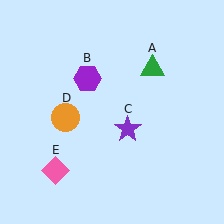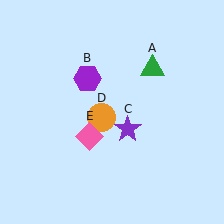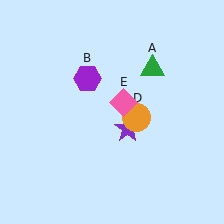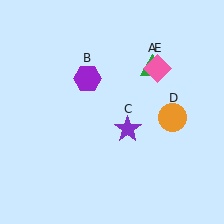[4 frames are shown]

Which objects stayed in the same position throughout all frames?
Green triangle (object A) and purple hexagon (object B) and purple star (object C) remained stationary.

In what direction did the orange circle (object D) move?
The orange circle (object D) moved right.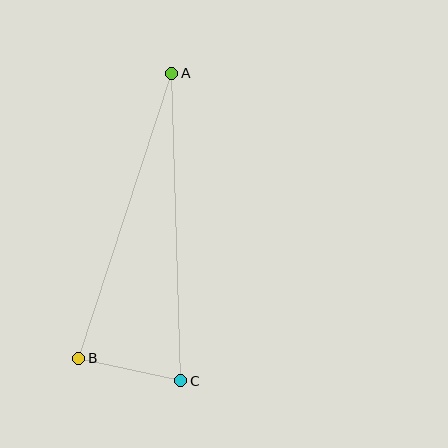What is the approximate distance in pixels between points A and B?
The distance between A and B is approximately 300 pixels.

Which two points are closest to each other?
Points B and C are closest to each other.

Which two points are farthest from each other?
Points A and C are farthest from each other.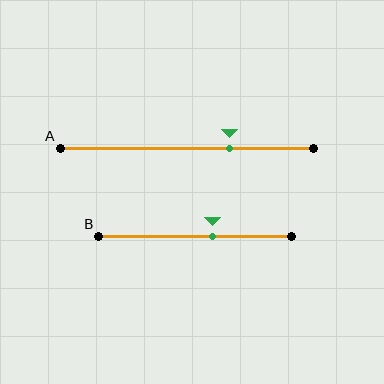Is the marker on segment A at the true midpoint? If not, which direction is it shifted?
No, the marker on segment A is shifted to the right by about 17% of the segment length.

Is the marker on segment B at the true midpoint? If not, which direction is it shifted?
No, the marker on segment B is shifted to the right by about 9% of the segment length.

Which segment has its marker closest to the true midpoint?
Segment B has its marker closest to the true midpoint.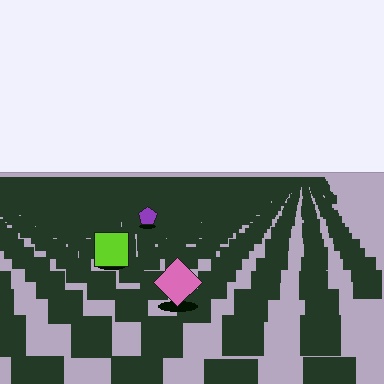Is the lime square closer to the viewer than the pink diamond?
No. The pink diamond is closer — you can tell from the texture gradient: the ground texture is coarser near it.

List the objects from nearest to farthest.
From nearest to farthest: the pink diamond, the lime square, the purple pentagon.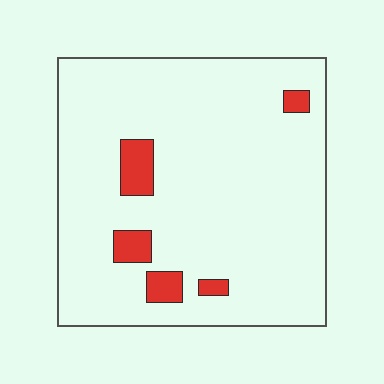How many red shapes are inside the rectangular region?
5.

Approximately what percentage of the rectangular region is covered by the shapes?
Approximately 10%.